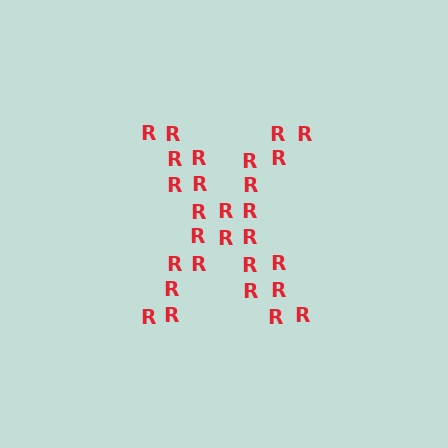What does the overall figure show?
The overall figure shows the letter X.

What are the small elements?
The small elements are letter R's.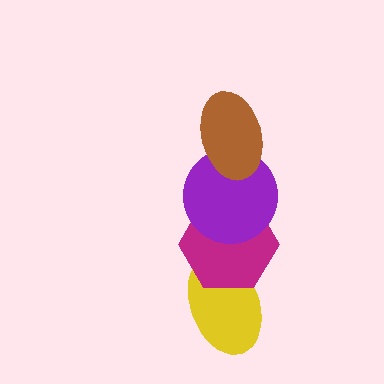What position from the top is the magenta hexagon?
The magenta hexagon is 3rd from the top.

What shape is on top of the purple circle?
The brown ellipse is on top of the purple circle.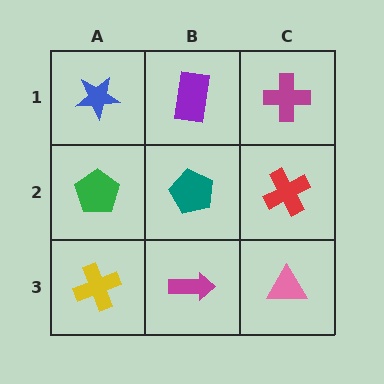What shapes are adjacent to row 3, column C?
A red cross (row 2, column C), a magenta arrow (row 3, column B).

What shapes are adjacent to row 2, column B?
A purple rectangle (row 1, column B), a magenta arrow (row 3, column B), a green pentagon (row 2, column A), a red cross (row 2, column C).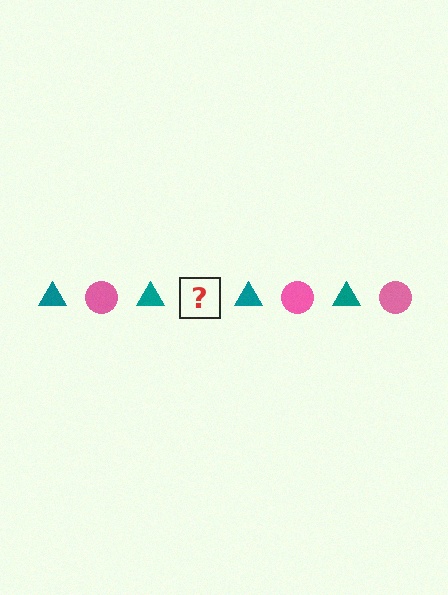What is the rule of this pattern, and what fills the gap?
The rule is that the pattern alternates between teal triangle and pink circle. The gap should be filled with a pink circle.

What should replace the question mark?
The question mark should be replaced with a pink circle.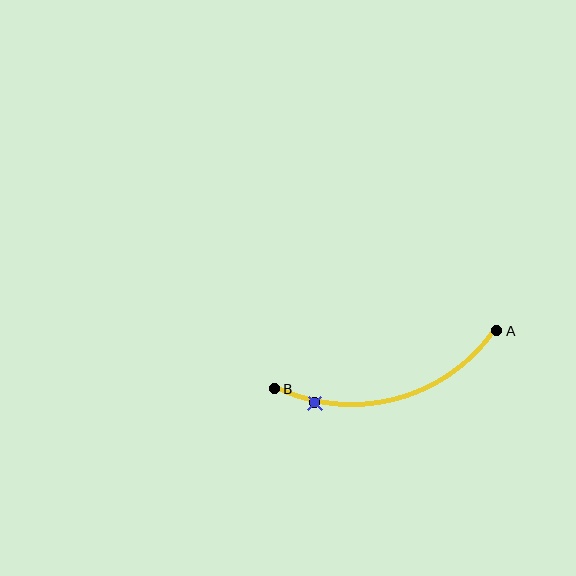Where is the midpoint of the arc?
The arc midpoint is the point on the curve farthest from the straight line joining A and B. It sits below that line.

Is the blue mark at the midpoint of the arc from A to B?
No. The blue mark lies on the arc but is closer to endpoint B. The arc midpoint would be at the point on the curve equidistant along the arc from both A and B.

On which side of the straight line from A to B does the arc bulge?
The arc bulges below the straight line connecting A and B.